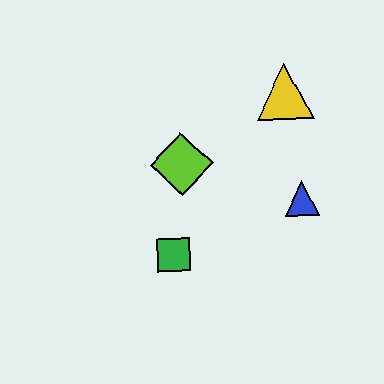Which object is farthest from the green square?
The yellow triangle is farthest from the green square.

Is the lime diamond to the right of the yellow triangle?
No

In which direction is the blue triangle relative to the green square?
The blue triangle is to the right of the green square.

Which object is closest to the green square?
The lime diamond is closest to the green square.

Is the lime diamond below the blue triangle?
No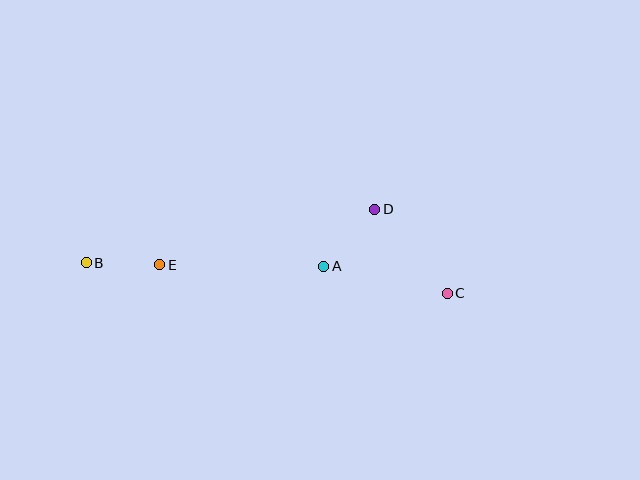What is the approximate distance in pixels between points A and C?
The distance between A and C is approximately 126 pixels.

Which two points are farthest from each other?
Points B and C are farthest from each other.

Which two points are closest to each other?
Points B and E are closest to each other.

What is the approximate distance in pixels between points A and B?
The distance between A and B is approximately 238 pixels.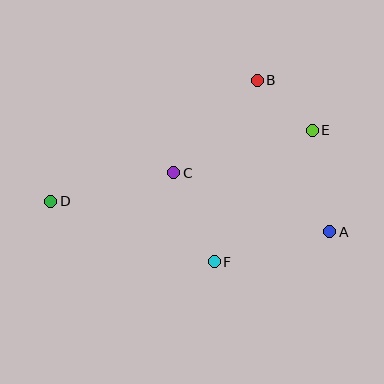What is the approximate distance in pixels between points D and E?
The distance between D and E is approximately 271 pixels.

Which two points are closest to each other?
Points B and E are closest to each other.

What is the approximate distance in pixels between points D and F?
The distance between D and F is approximately 174 pixels.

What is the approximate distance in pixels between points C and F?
The distance between C and F is approximately 98 pixels.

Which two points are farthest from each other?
Points A and D are farthest from each other.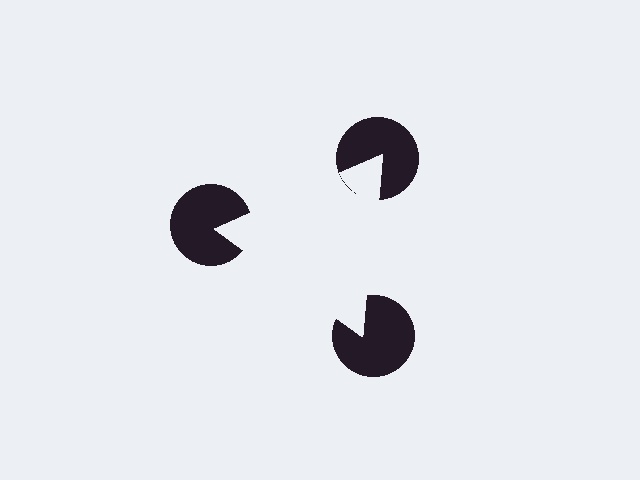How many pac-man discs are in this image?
There are 3 — one at each vertex of the illusory triangle.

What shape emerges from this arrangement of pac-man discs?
An illusory triangle — its edges are inferred from the aligned wedge cuts in the pac-man discs, not physically drawn.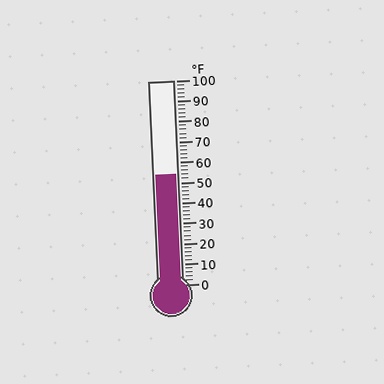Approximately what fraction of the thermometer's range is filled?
The thermometer is filled to approximately 55% of its range.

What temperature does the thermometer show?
The thermometer shows approximately 54°F.